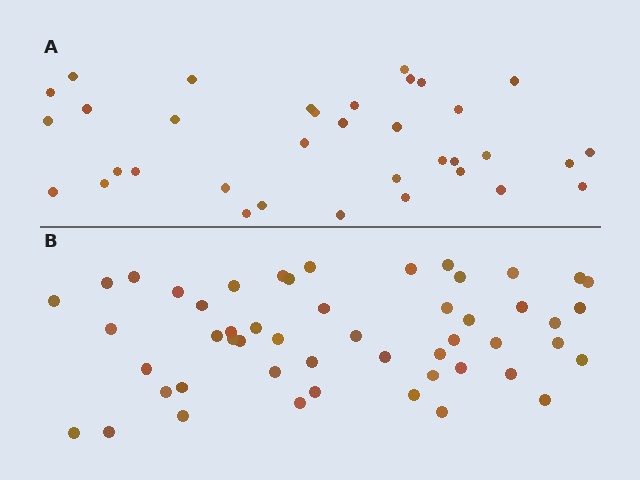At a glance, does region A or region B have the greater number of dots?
Region B (the bottom region) has more dots.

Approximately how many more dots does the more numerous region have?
Region B has approximately 15 more dots than region A.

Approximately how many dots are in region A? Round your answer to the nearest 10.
About 40 dots. (The exact count is 35, which rounds to 40.)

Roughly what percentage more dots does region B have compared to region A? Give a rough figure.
About 45% more.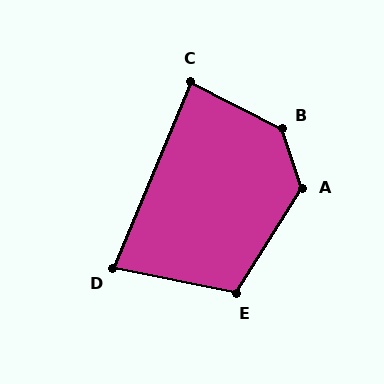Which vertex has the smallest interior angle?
D, at approximately 79 degrees.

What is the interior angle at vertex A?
Approximately 129 degrees (obtuse).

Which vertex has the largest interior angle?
B, at approximately 135 degrees.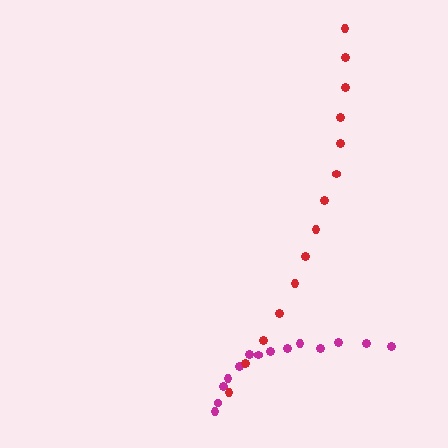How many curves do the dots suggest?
There are 2 distinct paths.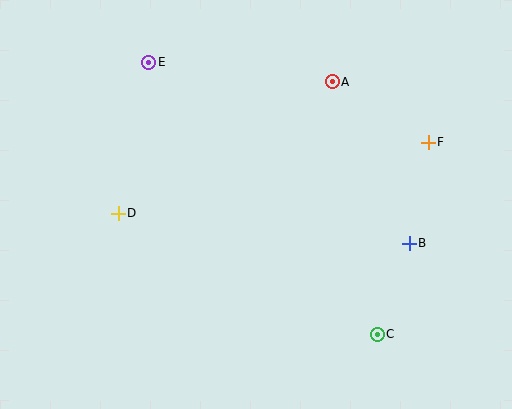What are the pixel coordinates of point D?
Point D is at (118, 213).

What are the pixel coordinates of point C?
Point C is at (377, 334).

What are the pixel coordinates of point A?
Point A is at (332, 82).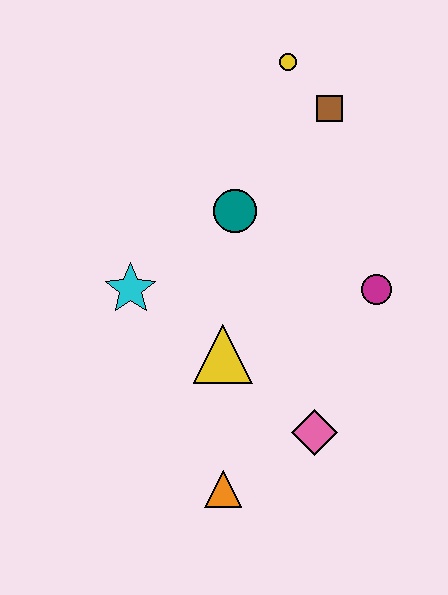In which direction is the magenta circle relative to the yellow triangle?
The magenta circle is to the right of the yellow triangle.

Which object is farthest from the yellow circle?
The orange triangle is farthest from the yellow circle.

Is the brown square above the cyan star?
Yes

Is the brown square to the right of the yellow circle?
Yes